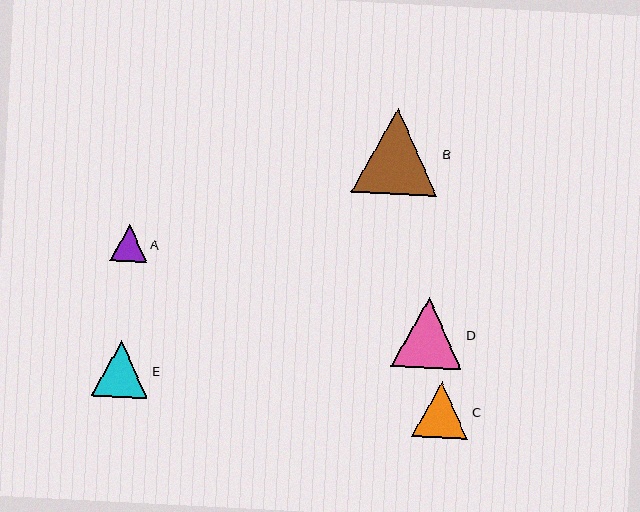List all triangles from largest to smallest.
From largest to smallest: B, D, E, C, A.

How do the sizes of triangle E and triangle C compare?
Triangle E and triangle C are approximately the same size.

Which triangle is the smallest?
Triangle A is the smallest with a size of approximately 37 pixels.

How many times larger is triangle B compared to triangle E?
Triangle B is approximately 1.5 times the size of triangle E.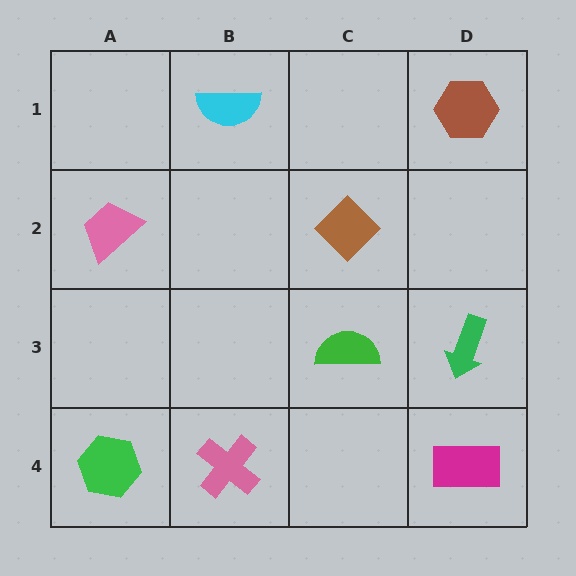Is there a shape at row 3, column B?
No, that cell is empty.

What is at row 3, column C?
A green semicircle.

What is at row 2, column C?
A brown diamond.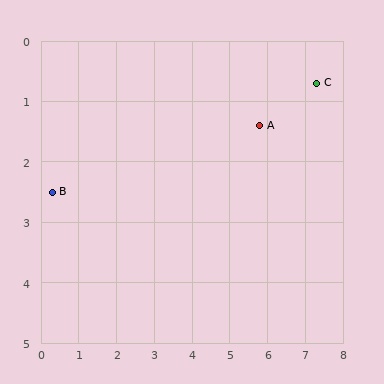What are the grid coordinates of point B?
Point B is at approximately (0.3, 2.5).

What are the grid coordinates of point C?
Point C is at approximately (7.3, 0.7).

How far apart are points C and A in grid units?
Points C and A are about 1.7 grid units apart.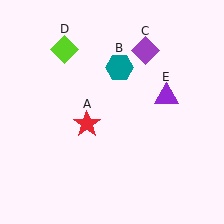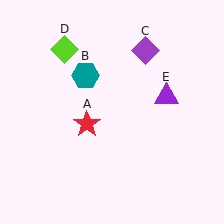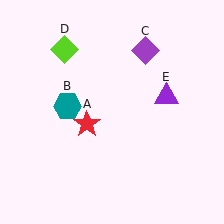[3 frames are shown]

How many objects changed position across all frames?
1 object changed position: teal hexagon (object B).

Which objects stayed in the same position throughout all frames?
Red star (object A) and purple diamond (object C) and lime diamond (object D) and purple triangle (object E) remained stationary.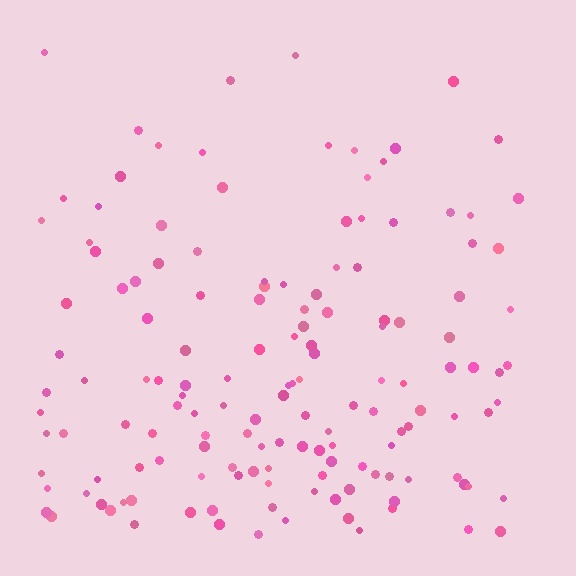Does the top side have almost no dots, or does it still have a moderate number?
Still a moderate number, just noticeably fewer than the bottom.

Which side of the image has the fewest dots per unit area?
The top.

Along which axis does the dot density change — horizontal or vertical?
Vertical.